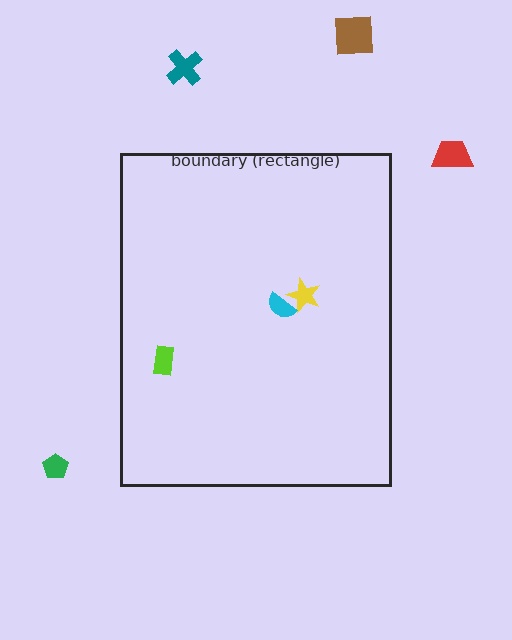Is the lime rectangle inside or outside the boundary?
Inside.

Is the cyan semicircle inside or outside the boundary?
Inside.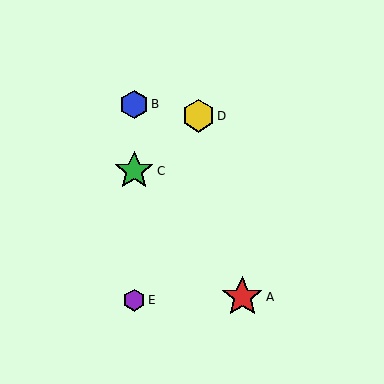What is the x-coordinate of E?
Object E is at x≈134.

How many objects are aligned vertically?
3 objects (B, C, E) are aligned vertically.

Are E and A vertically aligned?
No, E is at x≈134 and A is at x≈242.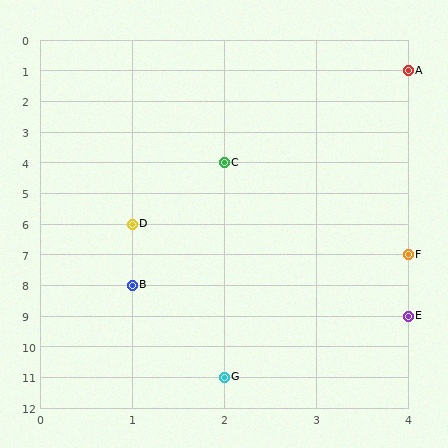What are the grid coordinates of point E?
Point E is at grid coordinates (4, 9).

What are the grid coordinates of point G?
Point G is at grid coordinates (2, 11).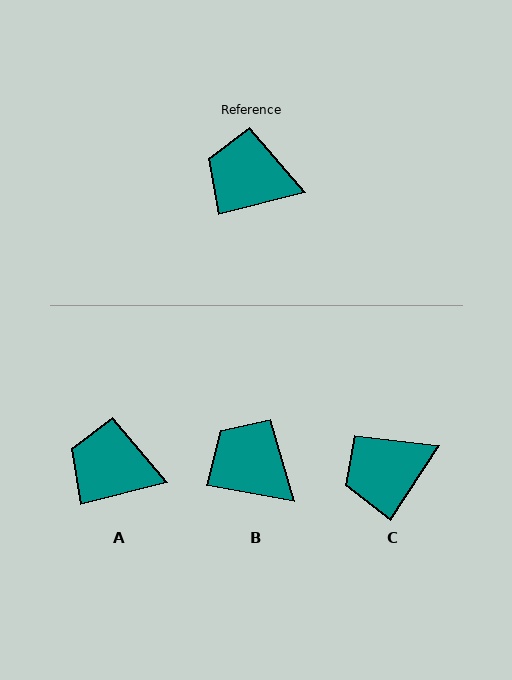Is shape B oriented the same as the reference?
No, it is off by about 24 degrees.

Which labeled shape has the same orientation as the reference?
A.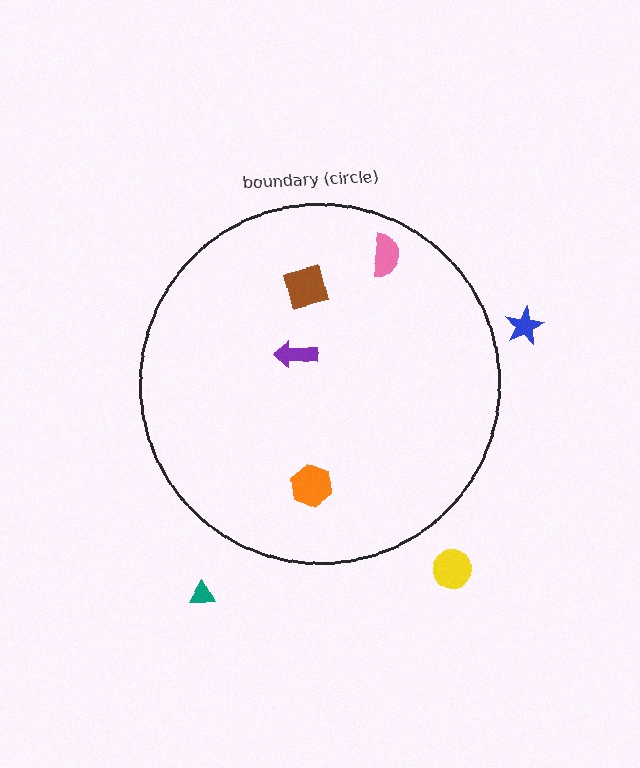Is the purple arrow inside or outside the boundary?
Inside.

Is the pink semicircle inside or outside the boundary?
Inside.